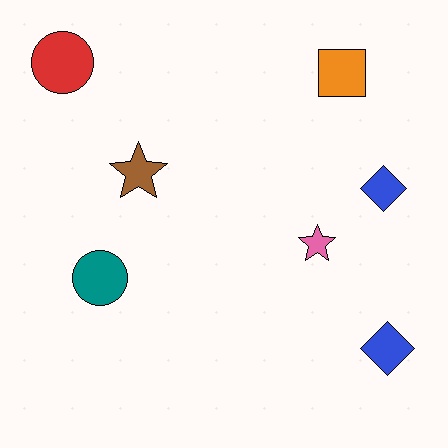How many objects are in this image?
There are 7 objects.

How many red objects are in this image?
There is 1 red object.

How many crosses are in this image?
There are no crosses.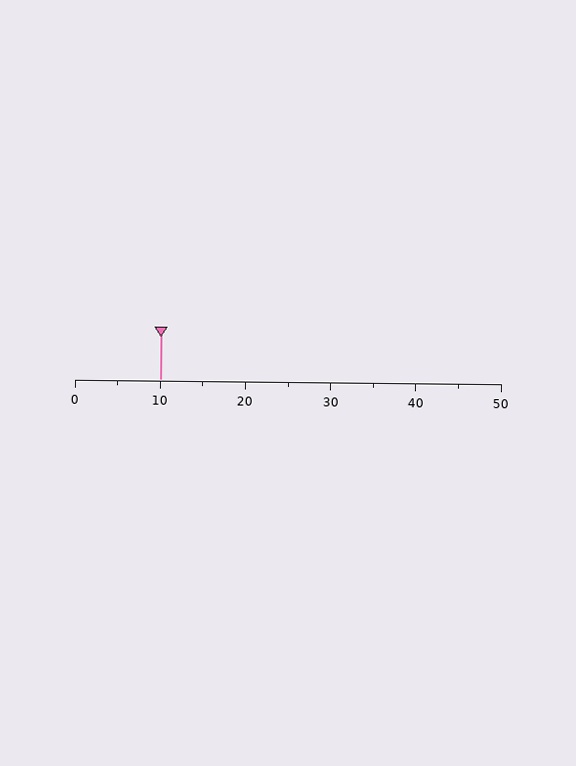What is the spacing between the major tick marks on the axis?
The major ticks are spaced 10 apart.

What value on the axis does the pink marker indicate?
The marker indicates approximately 10.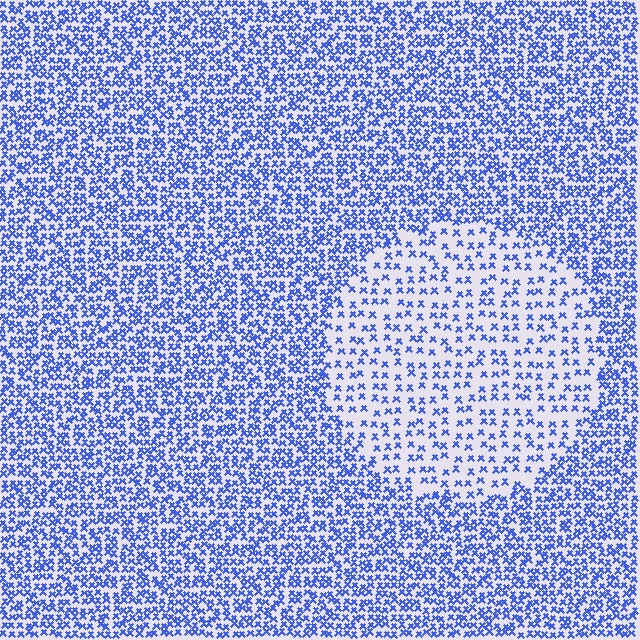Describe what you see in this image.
The image contains small blue elements arranged at two different densities. A circle-shaped region is visible where the elements are less densely packed than the surrounding area.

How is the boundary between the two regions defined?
The boundary is defined by a change in element density (approximately 2.2x ratio). All elements are the same color, size, and shape.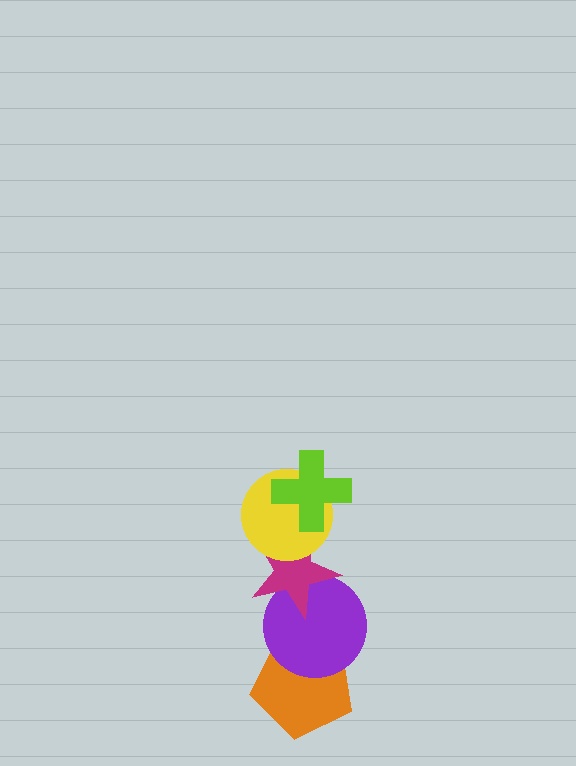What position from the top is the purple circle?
The purple circle is 4th from the top.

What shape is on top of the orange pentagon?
The purple circle is on top of the orange pentagon.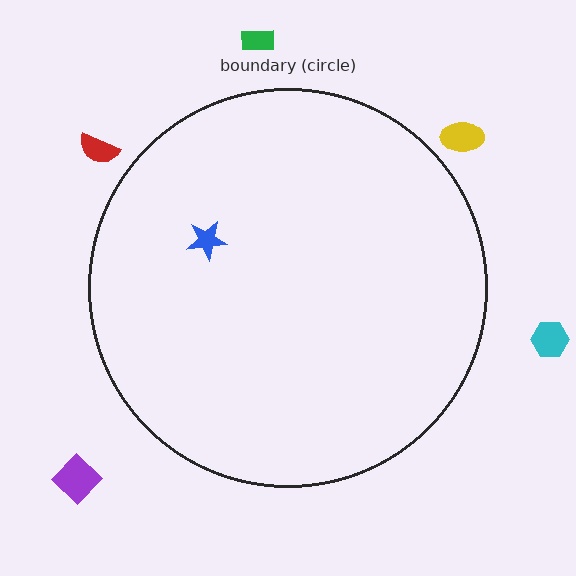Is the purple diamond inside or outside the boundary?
Outside.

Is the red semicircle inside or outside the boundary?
Outside.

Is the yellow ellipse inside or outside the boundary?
Outside.